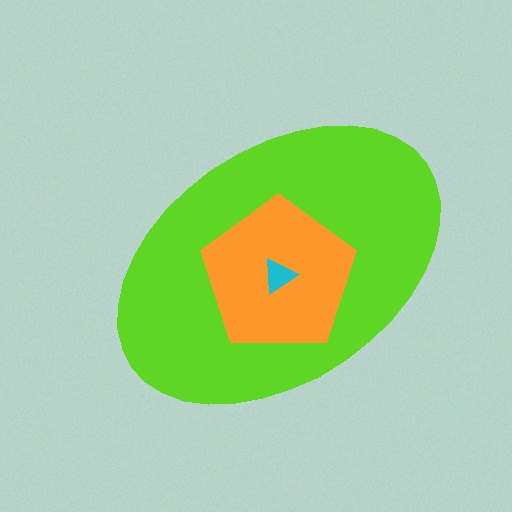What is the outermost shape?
The lime ellipse.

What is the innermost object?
The cyan triangle.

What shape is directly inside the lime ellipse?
The orange pentagon.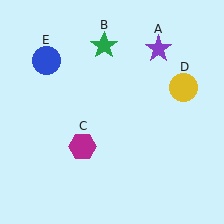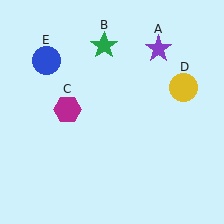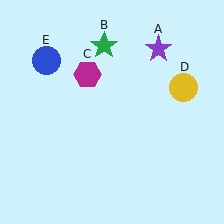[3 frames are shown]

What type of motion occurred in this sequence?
The magenta hexagon (object C) rotated clockwise around the center of the scene.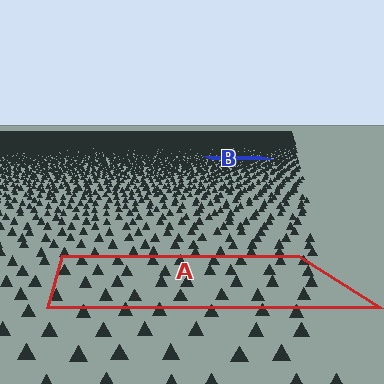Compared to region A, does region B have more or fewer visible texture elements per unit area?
Region B has more texture elements per unit area — they are packed more densely because it is farther away.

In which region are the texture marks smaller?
The texture marks are smaller in region B, because it is farther away.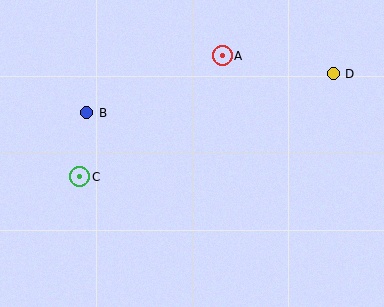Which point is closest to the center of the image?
Point A at (222, 56) is closest to the center.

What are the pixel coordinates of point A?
Point A is at (222, 56).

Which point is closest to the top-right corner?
Point D is closest to the top-right corner.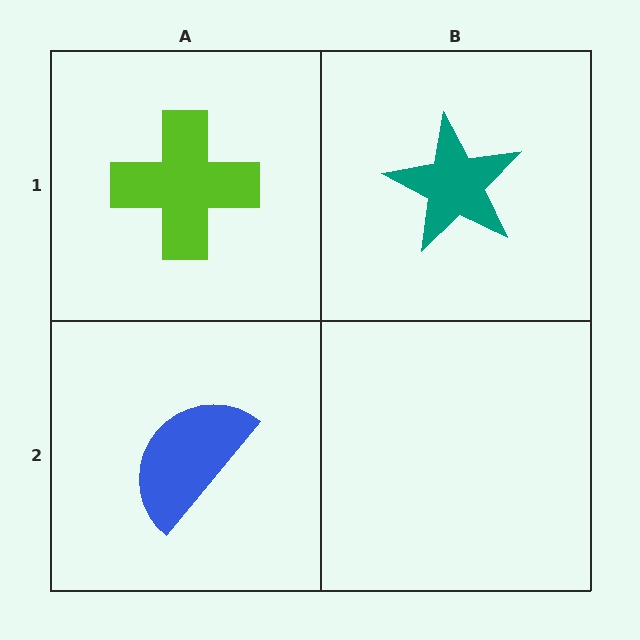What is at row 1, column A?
A lime cross.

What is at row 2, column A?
A blue semicircle.